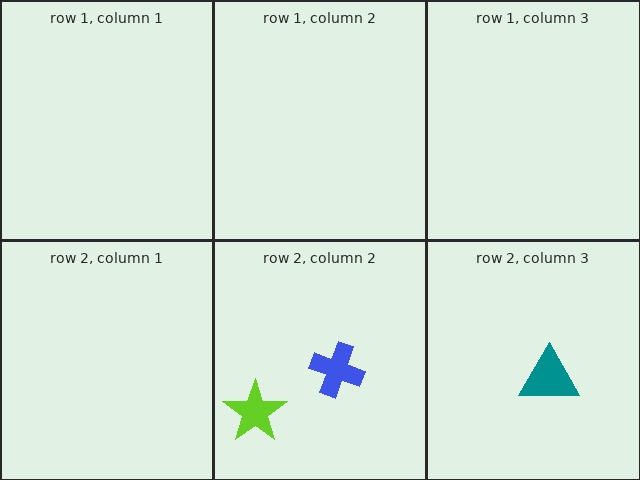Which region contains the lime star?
The row 2, column 2 region.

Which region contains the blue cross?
The row 2, column 2 region.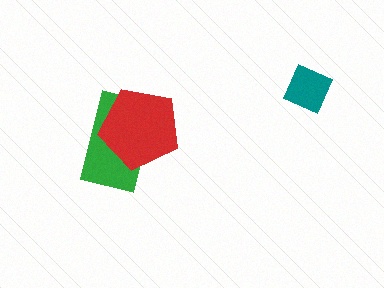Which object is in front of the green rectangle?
The red pentagon is in front of the green rectangle.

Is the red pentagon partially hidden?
No, no other shape covers it.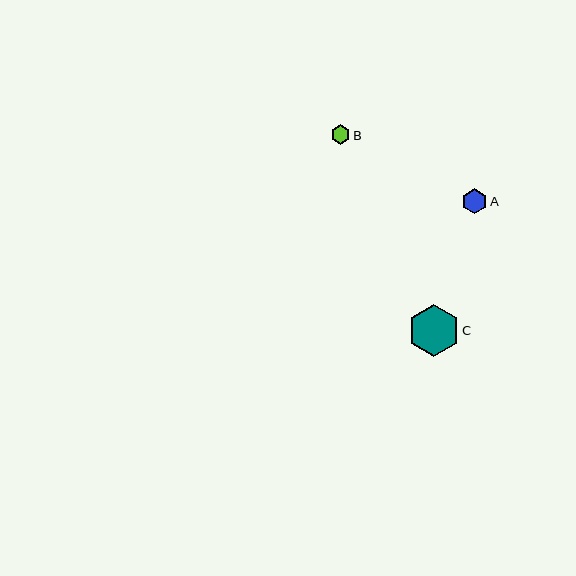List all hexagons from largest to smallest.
From largest to smallest: C, A, B.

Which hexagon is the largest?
Hexagon C is the largest with a size of approximately 51 pixels.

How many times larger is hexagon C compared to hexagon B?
Hexagon C is approximately 2.6 times the size of hexagon B.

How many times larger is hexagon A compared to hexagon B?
Hexagon A is approximately 1.3 times the size of hexagon B.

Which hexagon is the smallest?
Hexagon B is the smallest with a size of approximately 19 pixels.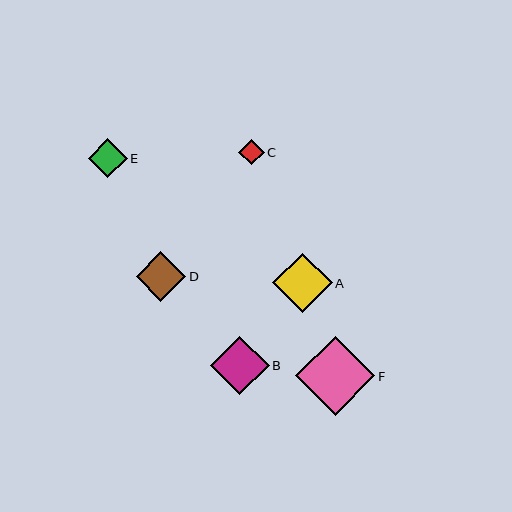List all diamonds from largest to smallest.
From largest to smallest: F, A, B, D, E, C.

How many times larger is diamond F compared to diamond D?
Diamond F is approximately 1.6 times the size of diamond D.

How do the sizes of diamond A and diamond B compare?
Diamond A and diamond B are approximately the same size.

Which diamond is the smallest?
Diamond C is the smallest with a size of approximately 26 pixels.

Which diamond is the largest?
Diamond F is the largest with a size of approximately 79 pixels.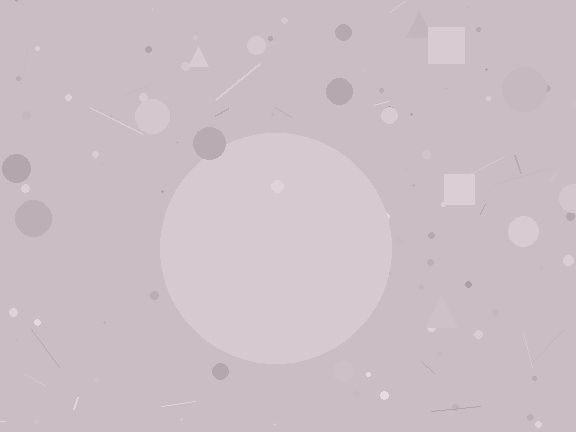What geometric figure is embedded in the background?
A circle is embedded in the background.